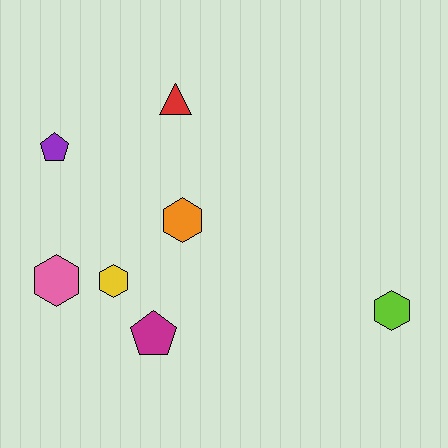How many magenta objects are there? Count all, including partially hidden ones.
There is 1 magenta object.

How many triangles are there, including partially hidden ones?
There is 1 triangle.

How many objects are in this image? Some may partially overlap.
There are 7 objects.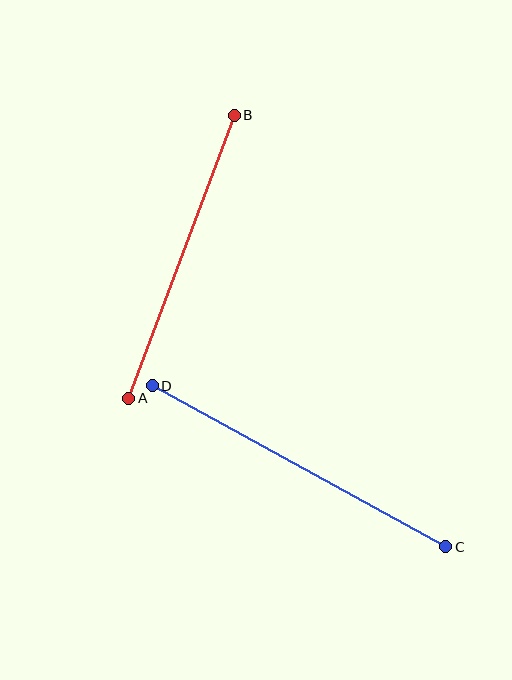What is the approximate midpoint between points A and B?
The midpoint is at approximately (182, 257) pixels.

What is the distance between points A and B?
The distance is approximately 302 pixels.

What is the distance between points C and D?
The distance is approximately 335 pixels.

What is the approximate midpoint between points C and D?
The midpoint is at approximately (299, 466) pixels.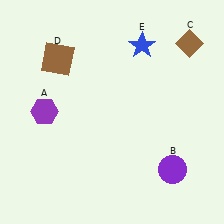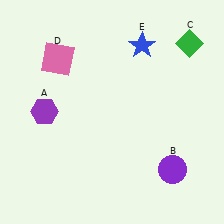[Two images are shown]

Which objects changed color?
C changed from brown to green. D changed from brown to pink.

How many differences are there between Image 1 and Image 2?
There are 2 differences between the two images.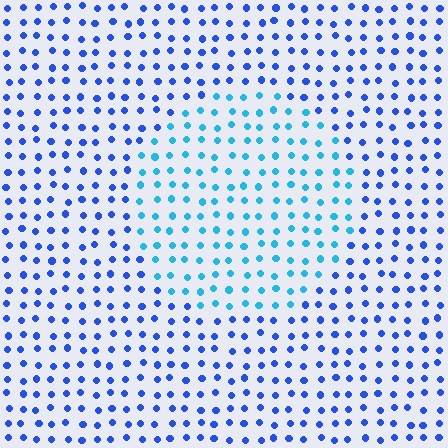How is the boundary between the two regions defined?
The boundary is defined purely by a slight shift in hue (about 34 degrees). Spacing, size, and orientation are identical on both sides.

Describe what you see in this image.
The image is filled with small blue elements in a uniform arrangement. A circle-shaped region is visible where the elements are tinted to a slightly different hue, forming a subtle color boundary.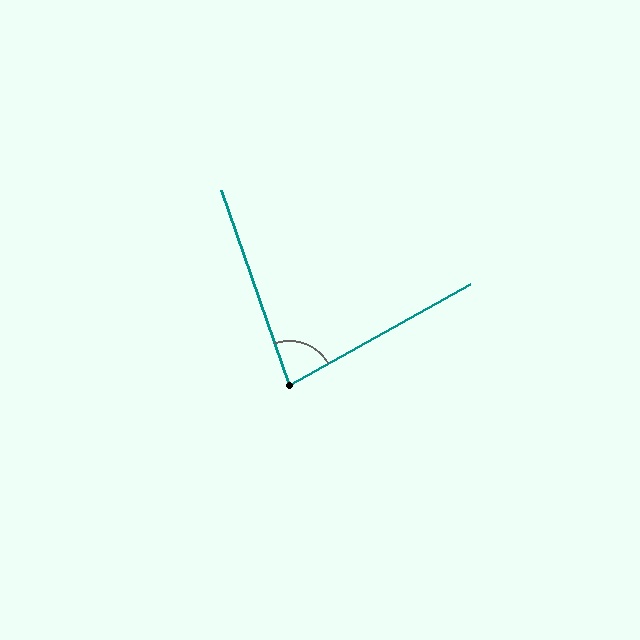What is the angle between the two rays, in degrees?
Approximately 80 degrees.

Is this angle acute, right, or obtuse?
It is acute.